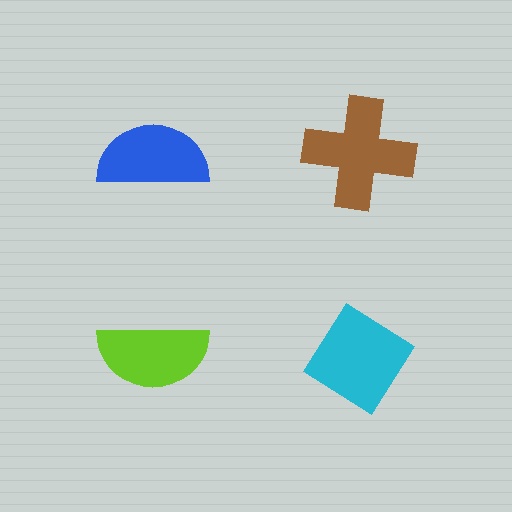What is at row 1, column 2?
A brown cross.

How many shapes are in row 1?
2 shapes.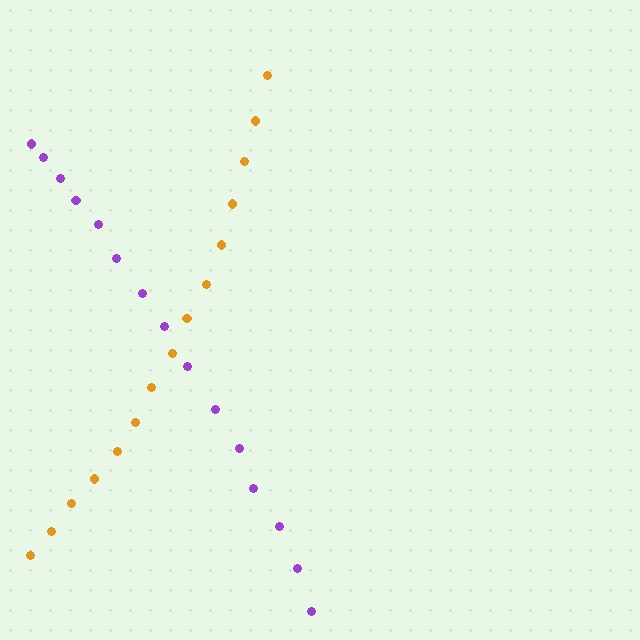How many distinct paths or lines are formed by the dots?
There are 2 distinct paths.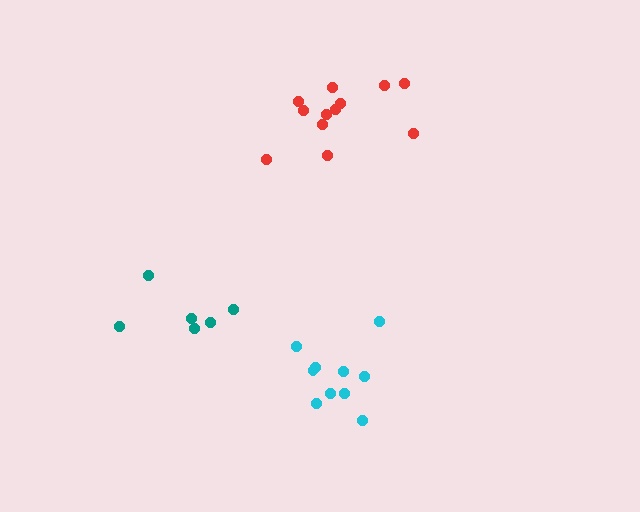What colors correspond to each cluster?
The clusters are colored: cyan, red, teal.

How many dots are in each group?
Group 1: 10 dots, Group 2: 12 dots, Group 3: 6 dots (28 total).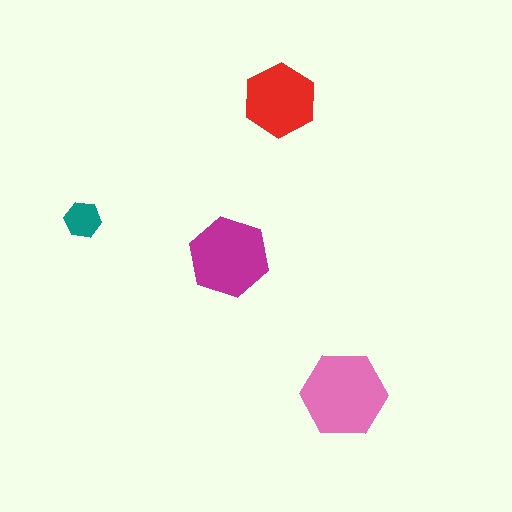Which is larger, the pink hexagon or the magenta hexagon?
The pink one.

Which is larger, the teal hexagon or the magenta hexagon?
The magenta one.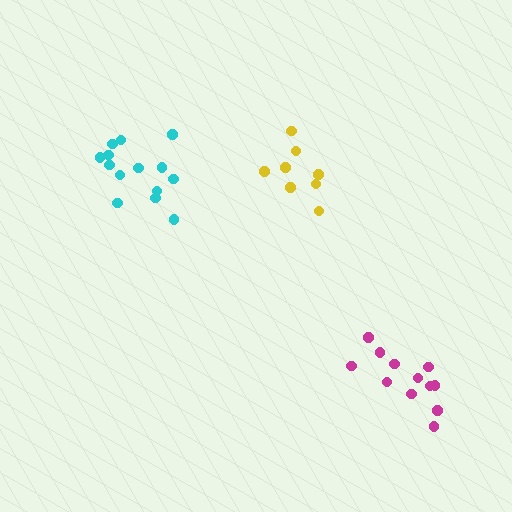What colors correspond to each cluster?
The clusters are colored: cyan, yellow, magenta.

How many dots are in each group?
Group 1: 14 dots, Group 2: 8 dots, Group 3: 12 dots (34 total).